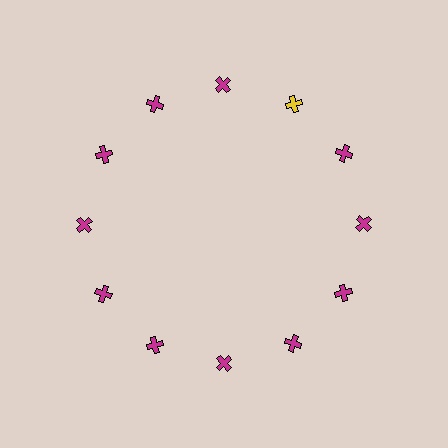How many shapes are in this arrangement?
There are 12 shapes arranged in a ring pattern.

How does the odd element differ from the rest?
It has a different color: yellow instead of magenta.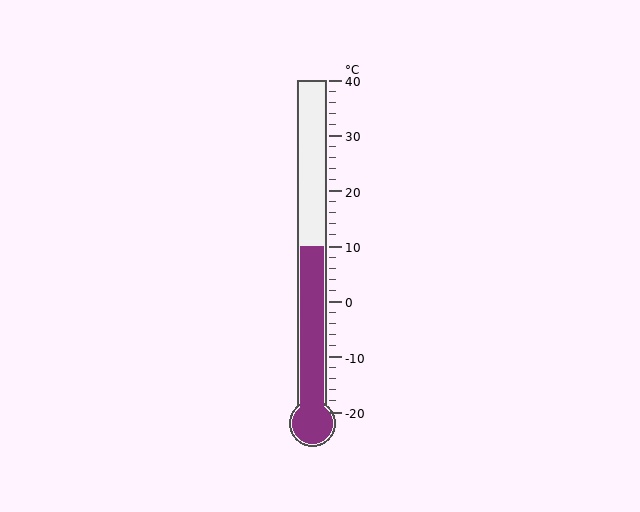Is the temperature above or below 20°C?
The temperature is below 20°C.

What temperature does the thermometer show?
The thermometer shows approximately 10°C.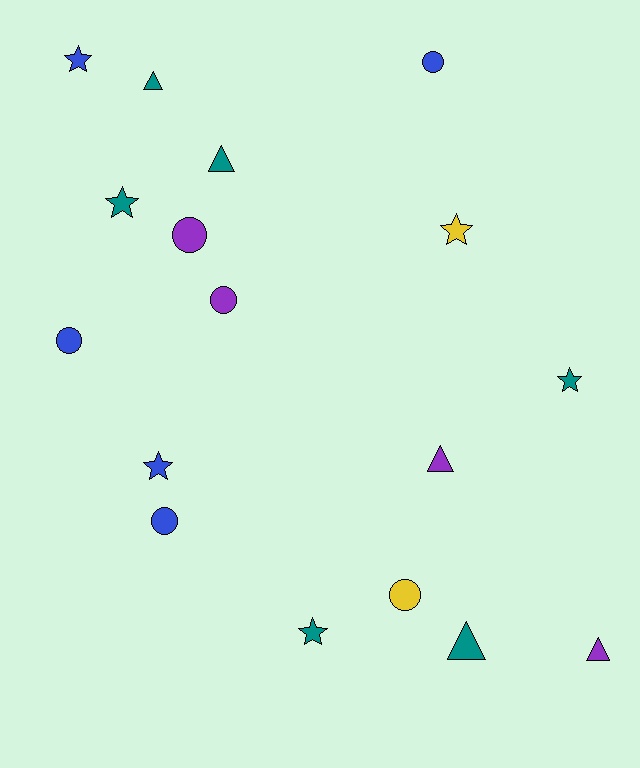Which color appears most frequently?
Teal, with 6 objects.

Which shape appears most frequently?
Circle, with 6 objects.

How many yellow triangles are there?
There are no yellow triangles.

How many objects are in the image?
There are 17 objects.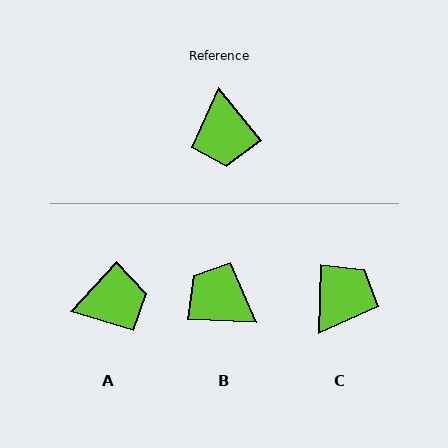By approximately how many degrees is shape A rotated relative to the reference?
Approximately 98 degrees counter-clockwise.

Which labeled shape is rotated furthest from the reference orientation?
C, about 139 degrees away.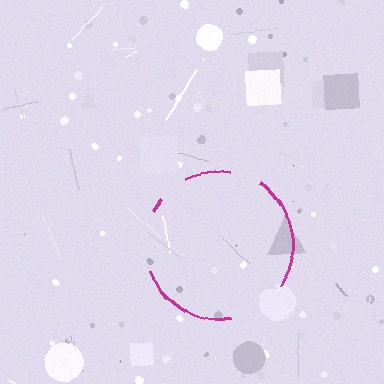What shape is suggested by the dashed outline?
The dashed outline suggests a circle.